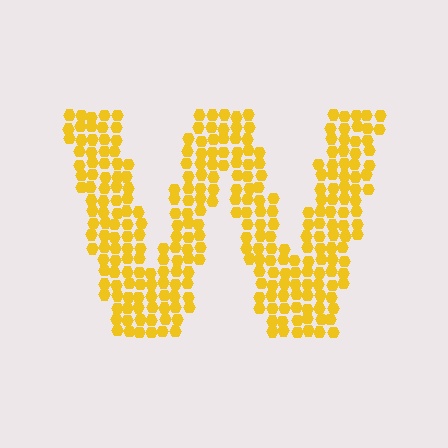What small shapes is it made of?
It is made of small hexagons.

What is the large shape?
The large shape is the letter W.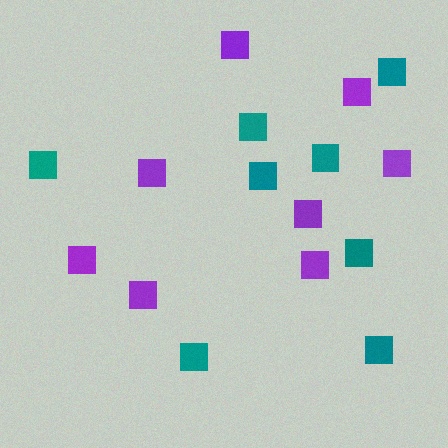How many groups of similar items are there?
There are 2 groups: one group of purple squares (8) and one group of teal squares (8).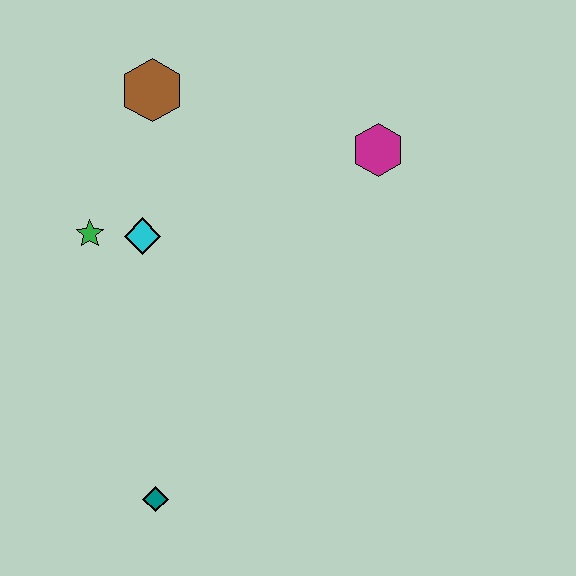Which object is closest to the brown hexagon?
The cyan diamond is closest to the brown hexagon.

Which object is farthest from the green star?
The magenta hexagon is farthest from the green star.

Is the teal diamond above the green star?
No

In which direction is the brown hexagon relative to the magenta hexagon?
The brown hexagon is to the left of the magenta hexagon.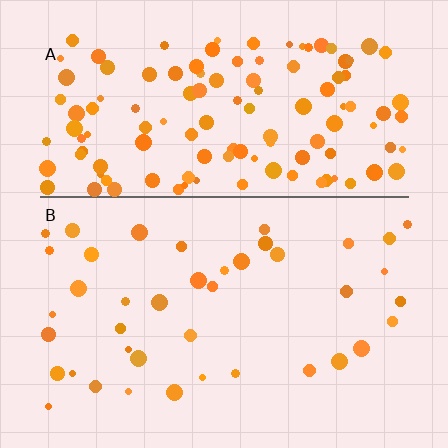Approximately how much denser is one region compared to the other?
Approximately 3.2× — region A over region B.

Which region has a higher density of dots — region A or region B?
A (the top).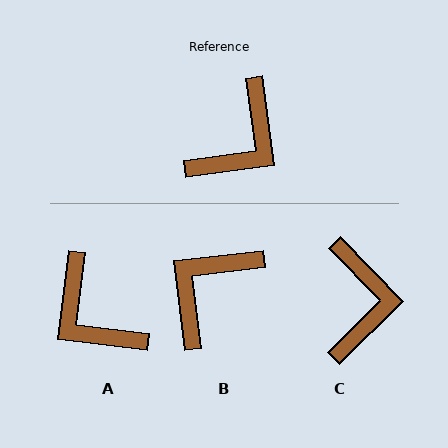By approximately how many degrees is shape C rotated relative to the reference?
Approximately 37 degrees counter-clockwise.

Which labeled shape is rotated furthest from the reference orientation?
B, about 179 degrees away.